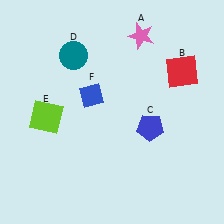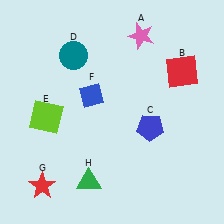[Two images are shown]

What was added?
A red star (G), a green triangle (H) were added in Image 2.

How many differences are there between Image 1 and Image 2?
There are 2 differences between the two images.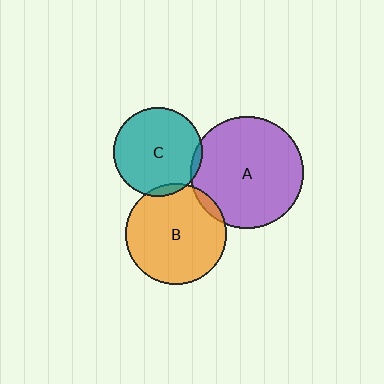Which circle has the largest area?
Circle A (purple).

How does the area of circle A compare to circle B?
Approximately 1.2 times.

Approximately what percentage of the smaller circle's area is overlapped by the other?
Approximately 5%.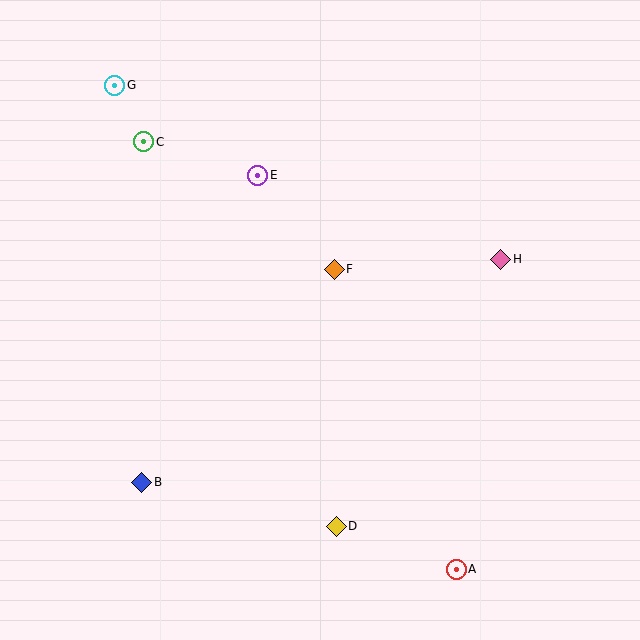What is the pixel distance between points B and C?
The distance between B and C is 340 pixels.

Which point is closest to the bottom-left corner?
Point B is closest to the bottom-left corner.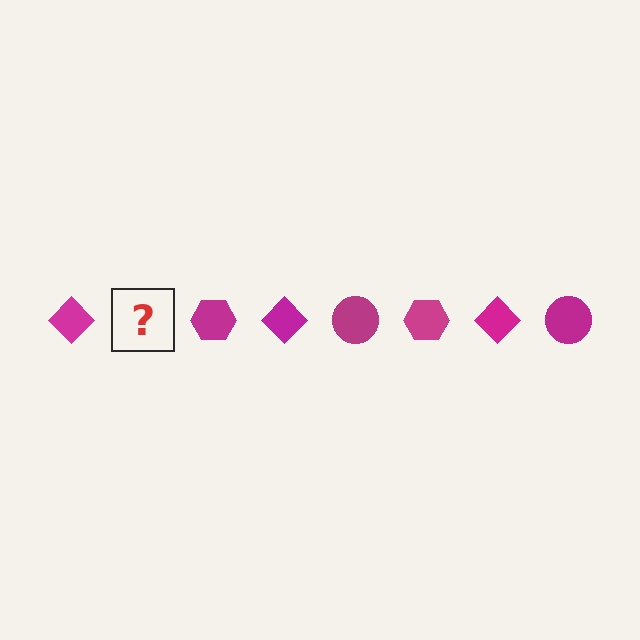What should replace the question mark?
The question mark should be replaced with a magenta circle.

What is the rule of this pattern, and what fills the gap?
The rule is that the pattern cycles through diamond, circle, hexagon shapes in magenta. The gap should be filled with a magenta circle.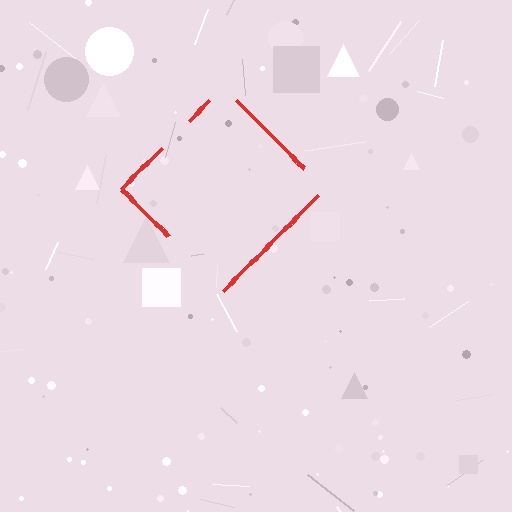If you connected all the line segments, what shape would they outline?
They would outline a diamond.